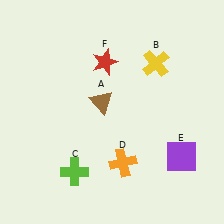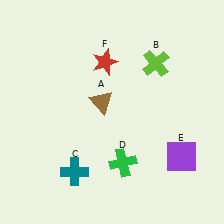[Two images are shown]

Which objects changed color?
B changed from yellow to lime. C changed from lime to teal. D changed from orange to green.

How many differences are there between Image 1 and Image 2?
There are 3 differences between the two images.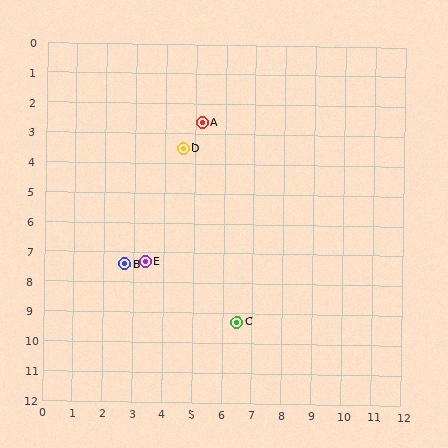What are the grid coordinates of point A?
Point A is at approximately (5.2, 2.6).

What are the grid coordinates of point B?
Point B is at approximately (2.7, 7.4).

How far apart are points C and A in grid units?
Points C and A are about 6.8 grid units apart.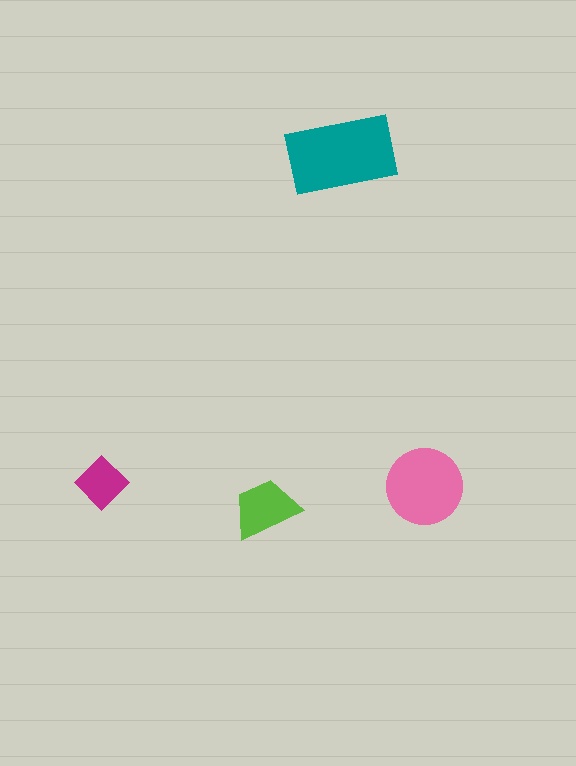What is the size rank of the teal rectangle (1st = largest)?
1st.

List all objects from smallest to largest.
The magenta diamond, the lime trapezoid, the pink circle, the teal rectangle.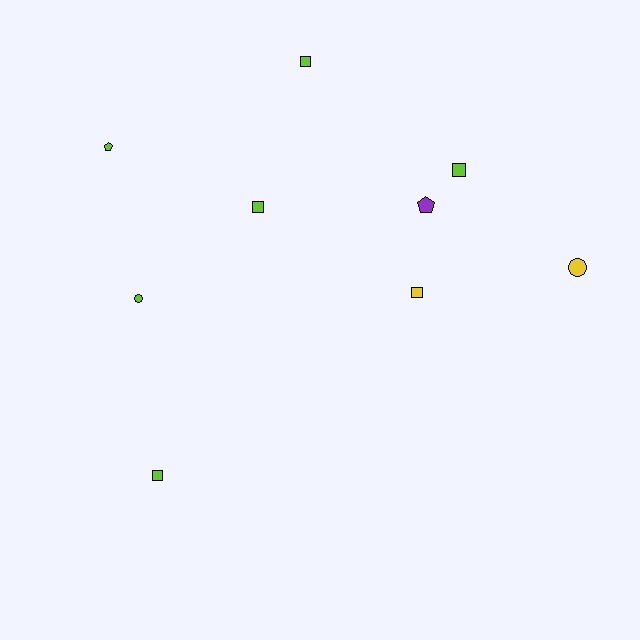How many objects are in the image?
There are 9 objects.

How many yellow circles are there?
There is 1 yellow circle.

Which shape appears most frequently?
Square, with 5 objects.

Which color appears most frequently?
Lime, with 6 objects.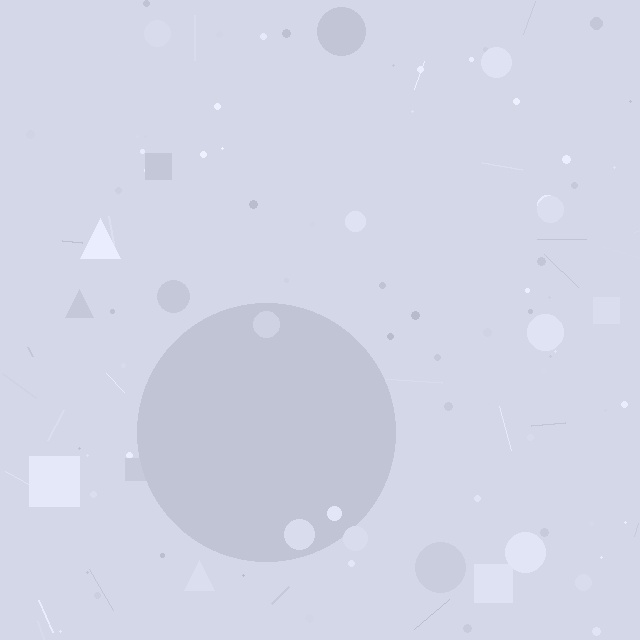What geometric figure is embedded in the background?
A circle is embedded in the background.